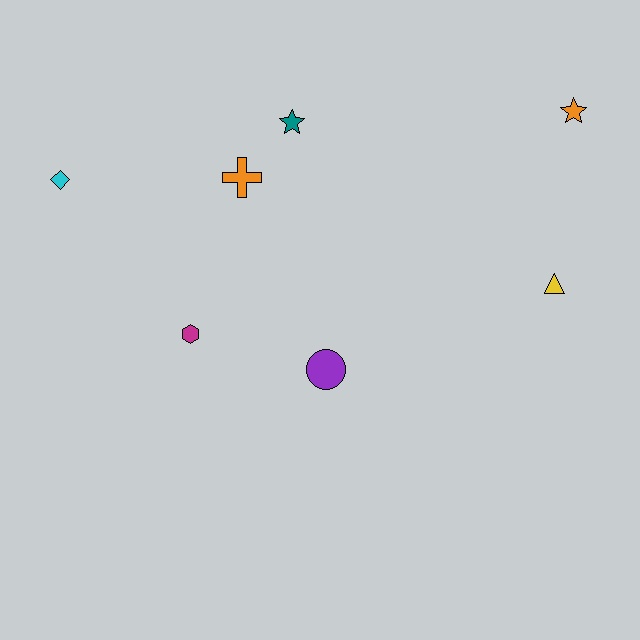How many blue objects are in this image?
There are no blue objects.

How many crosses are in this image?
There is 1 cross.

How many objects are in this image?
There are 7 objects.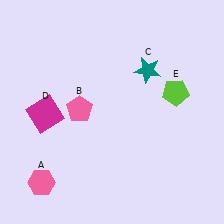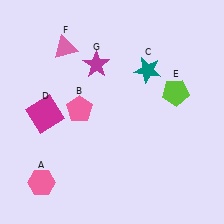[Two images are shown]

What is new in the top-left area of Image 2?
A magenta star (G) was added in the top-left area of Image 2.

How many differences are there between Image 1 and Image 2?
There are 2 differences between the two images.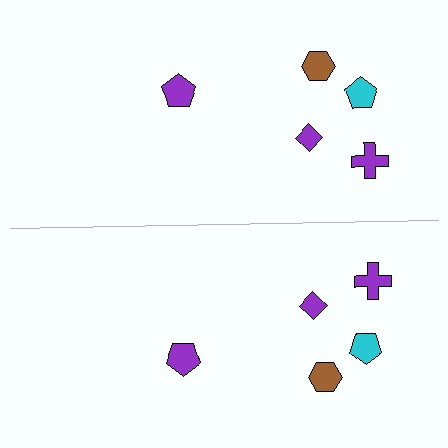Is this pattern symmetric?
Yes, this pattern has bilateral (reflection) symmetry.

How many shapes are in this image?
There are 10 shapes in this image.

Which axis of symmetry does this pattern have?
The pattern has a horizontal axis of symmetry running through the center of the image.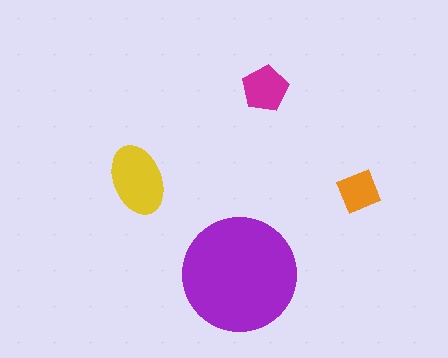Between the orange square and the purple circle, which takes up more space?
The purple circle.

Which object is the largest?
The purple circle.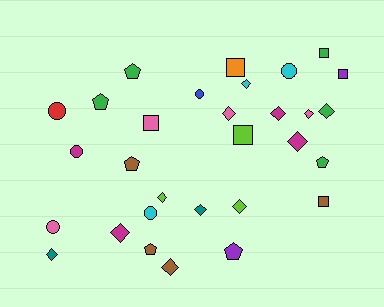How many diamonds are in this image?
There are 12 diamonds.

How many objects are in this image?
There are 30 objects.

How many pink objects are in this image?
There are 4 pink objects.